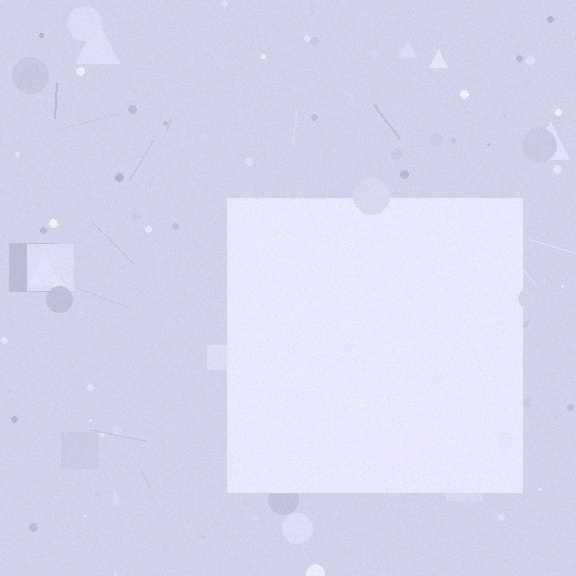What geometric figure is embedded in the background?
A square is embedded in the background.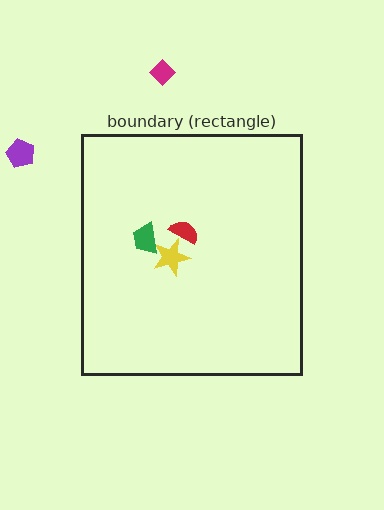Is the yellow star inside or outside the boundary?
Inside.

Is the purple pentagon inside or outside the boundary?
Outside.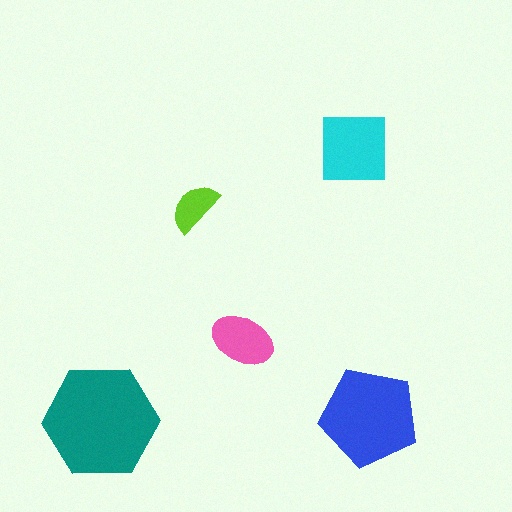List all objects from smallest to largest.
The lime semicircle, the pink ellipse, the cyan square, the blue pentagon, the teal hexagon.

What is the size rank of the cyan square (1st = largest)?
3rd.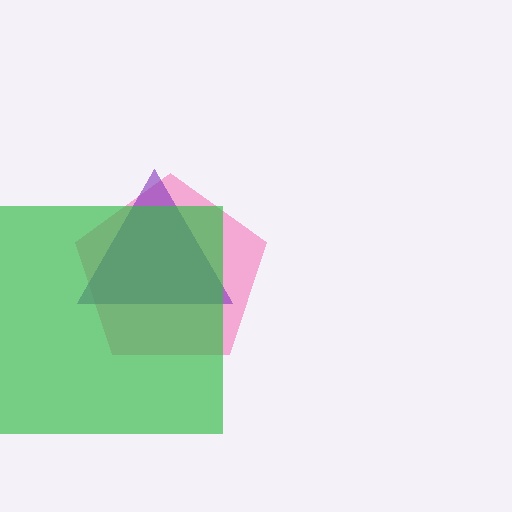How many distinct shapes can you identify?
There are 3 distinct shapes: a pink pentagon, a purple triangle, a green square.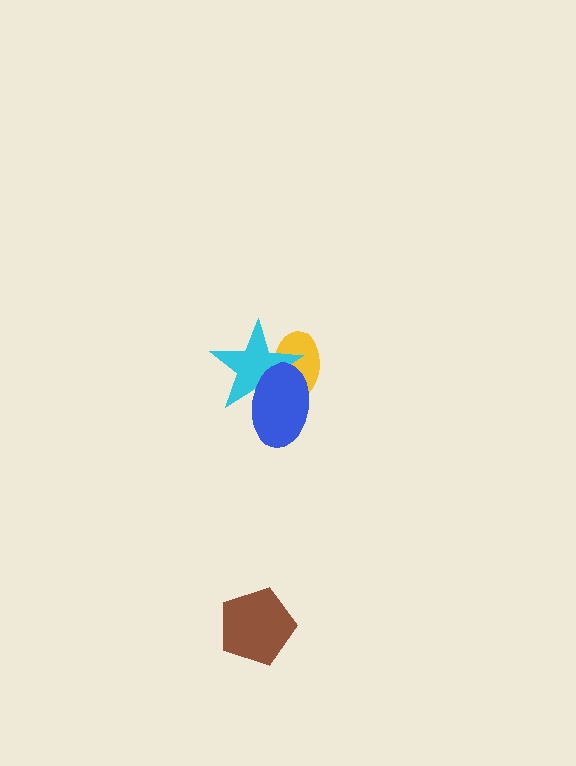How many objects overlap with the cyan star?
2 objects overlap with the cyan star.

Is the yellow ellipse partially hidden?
Yes, it is partially covered by another shape.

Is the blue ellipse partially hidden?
No, no other shape covers it.